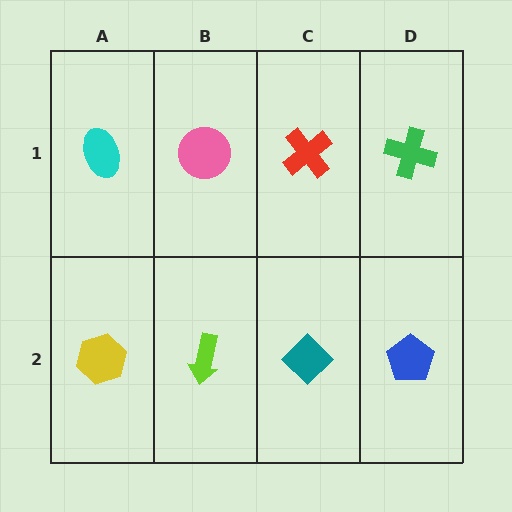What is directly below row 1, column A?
A yellow hexagon.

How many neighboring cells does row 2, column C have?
3.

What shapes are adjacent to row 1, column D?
A blue pentagon (row 2, column D), a red cross (row 1, column C).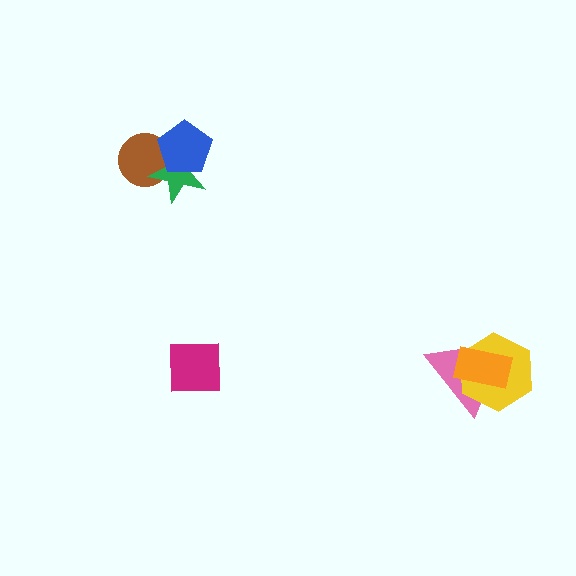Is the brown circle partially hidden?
Yes, it is partially covered by another shape.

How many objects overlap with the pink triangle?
2 objects overlap with the pink triangle.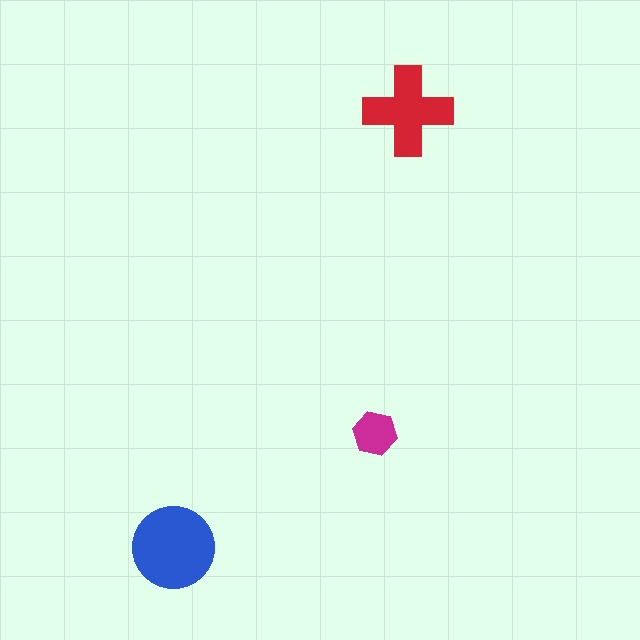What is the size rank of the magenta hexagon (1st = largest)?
3rd.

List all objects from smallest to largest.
The magenta hexagon, the red cross, the blue circle.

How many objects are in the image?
There are 3 objects in the image.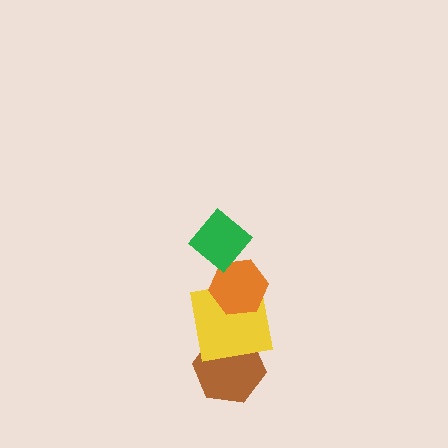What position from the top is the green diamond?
The green diamond is 1st from the top.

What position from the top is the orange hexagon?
The orange hexagon is 2nd from the top.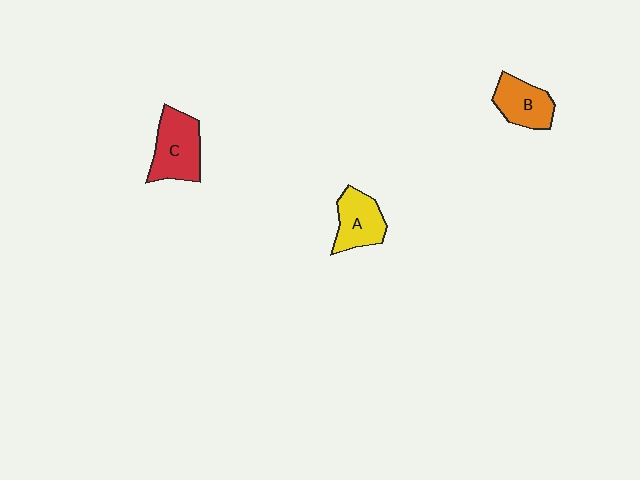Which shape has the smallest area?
Shape B (orange).